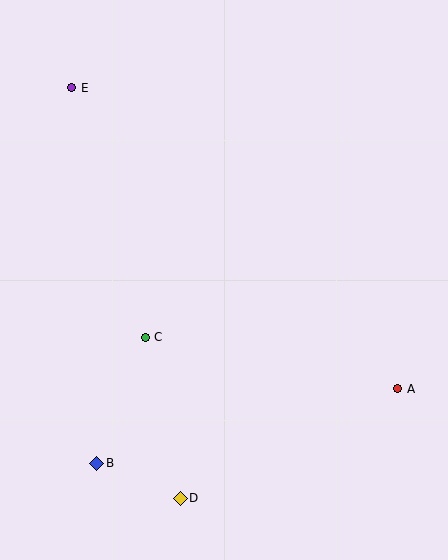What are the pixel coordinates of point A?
Point A is at (398, 389).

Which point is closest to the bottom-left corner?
Point B is closest to the bottom-left corner.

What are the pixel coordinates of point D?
Point D is at (180, 498).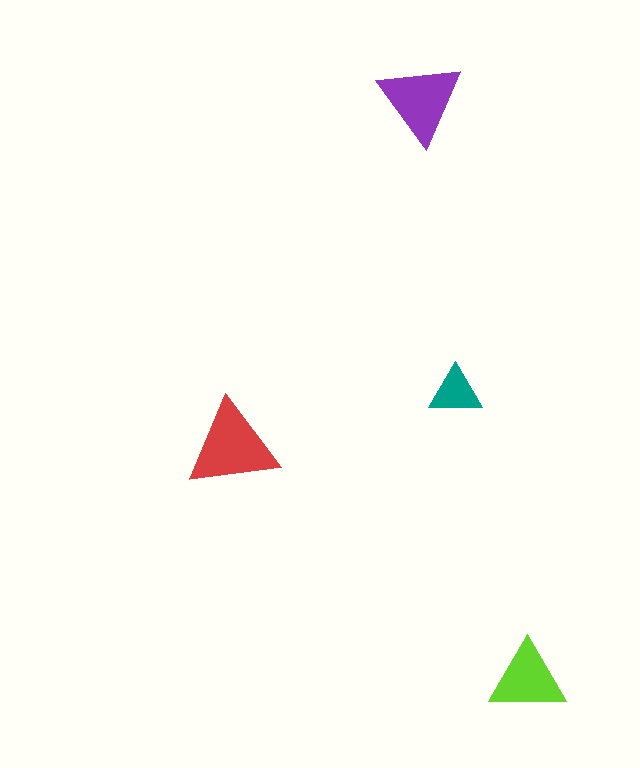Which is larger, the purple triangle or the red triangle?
The red one.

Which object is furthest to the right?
The lime triangle is rightmost.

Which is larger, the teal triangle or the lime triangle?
The lime one.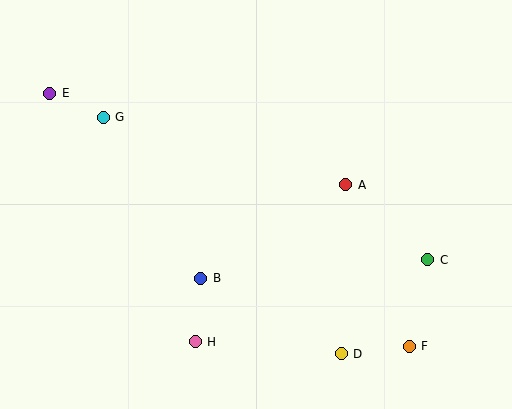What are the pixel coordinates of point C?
Point C is at (428, 260).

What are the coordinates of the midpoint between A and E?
The midpoint between A and E is at (198, 139).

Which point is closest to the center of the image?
Point A at (346, 185) is closest to the center.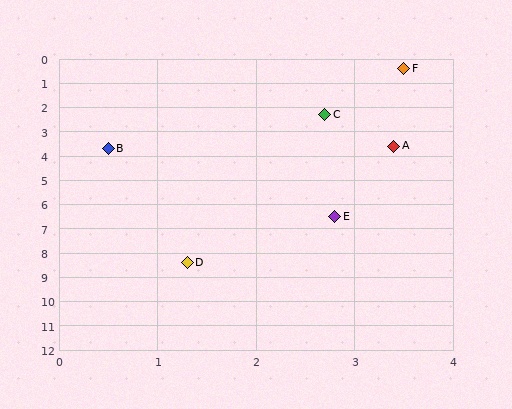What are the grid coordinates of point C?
Point C is at approximately (2.7, 2.3).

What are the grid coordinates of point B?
Point B is at approximately (0.5, 3.7).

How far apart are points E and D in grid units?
Points E and D are about 2.4 grid units apart.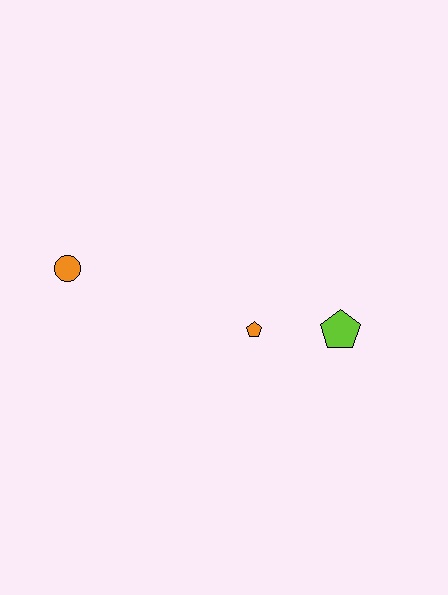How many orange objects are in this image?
There are 2 orange objects.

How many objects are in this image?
There are 3 objects.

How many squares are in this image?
There are no squares.